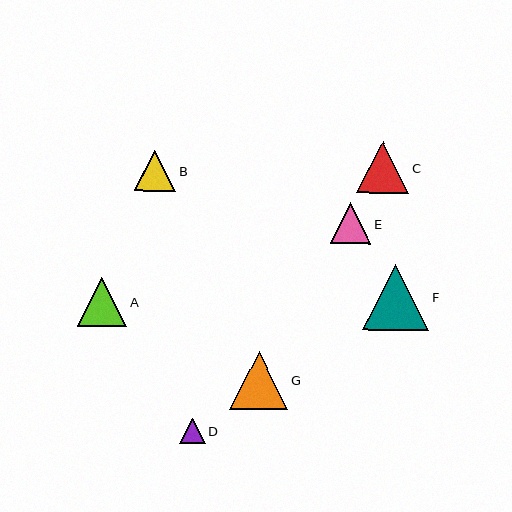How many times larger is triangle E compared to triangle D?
Triangle E is approximately 1.6 times the size of triangle D.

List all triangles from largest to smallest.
From largest to smallest: F, G, C, A, B, E, D.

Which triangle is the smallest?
Triangle D is the smallest with a size of approximately 26 pixels.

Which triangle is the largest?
Triangle F is the largest with a size of approximately 66 pixels.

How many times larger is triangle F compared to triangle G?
Triangle F is approximately 1.1 times the size of triangle G.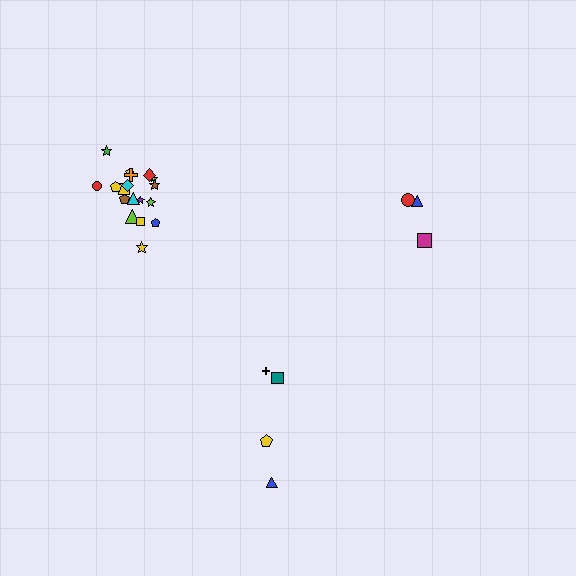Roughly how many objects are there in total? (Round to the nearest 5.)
Roughly 25 objects in total.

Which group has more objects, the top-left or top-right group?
The top-left group.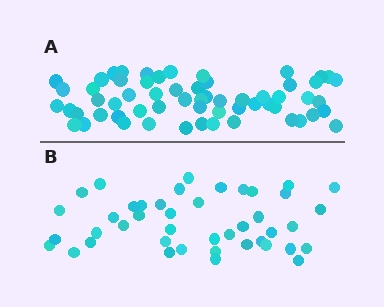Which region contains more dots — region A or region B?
Region A (the top region) has more dots.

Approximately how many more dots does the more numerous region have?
Region A has approximately 15 more dots than region B.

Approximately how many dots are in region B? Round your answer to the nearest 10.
About 40 dots. (The exact count is 43, which rounds to 40.)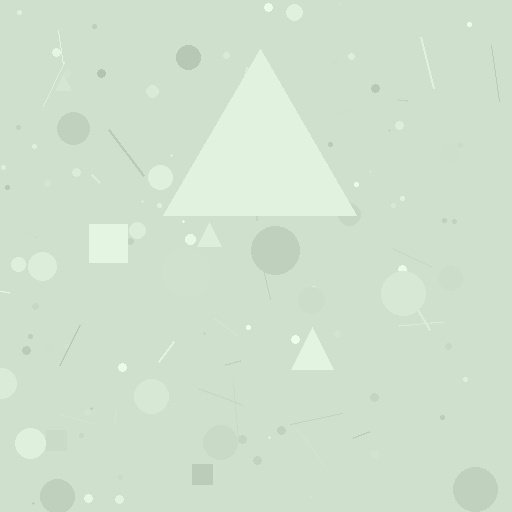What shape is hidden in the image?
A triangle is hidden in the image.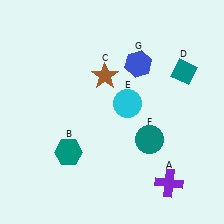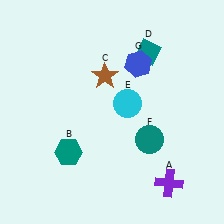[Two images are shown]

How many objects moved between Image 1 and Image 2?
1 object moved between the two images.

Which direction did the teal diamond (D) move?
The teal diamond (D) moved left.